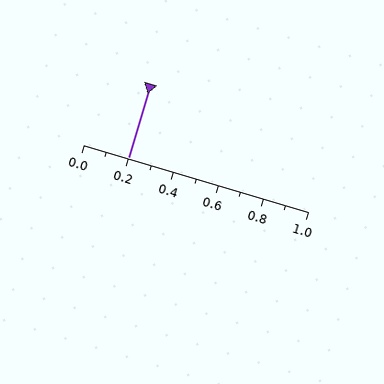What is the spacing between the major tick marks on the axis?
The major ticks are spaced 0.2 apart.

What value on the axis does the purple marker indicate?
The marker indicates approximately 0.2.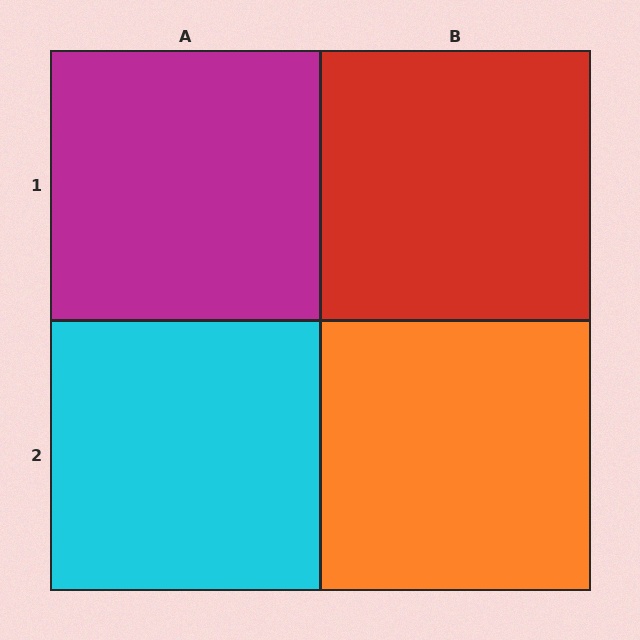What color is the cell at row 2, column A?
Cyan.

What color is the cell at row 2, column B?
Orange.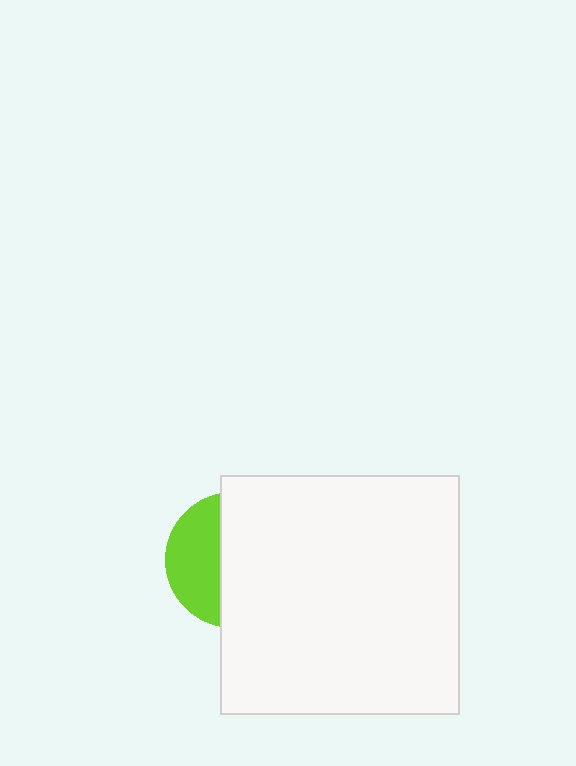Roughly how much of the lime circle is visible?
A small part of it is visible (roughly 37%).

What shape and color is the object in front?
The object in front is a white square.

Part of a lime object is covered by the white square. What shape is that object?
It is a circle.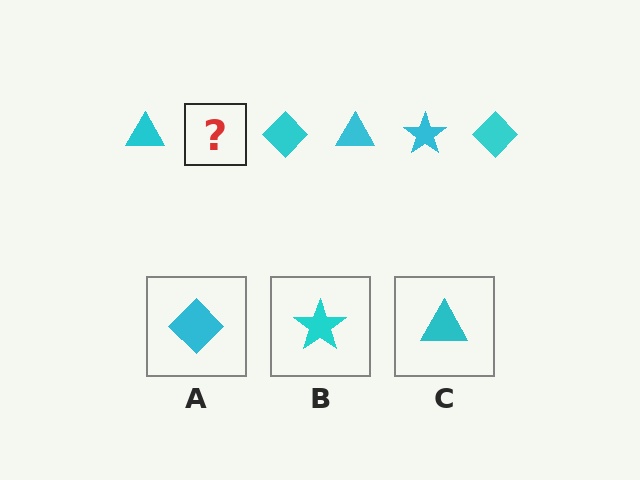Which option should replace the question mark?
Option B.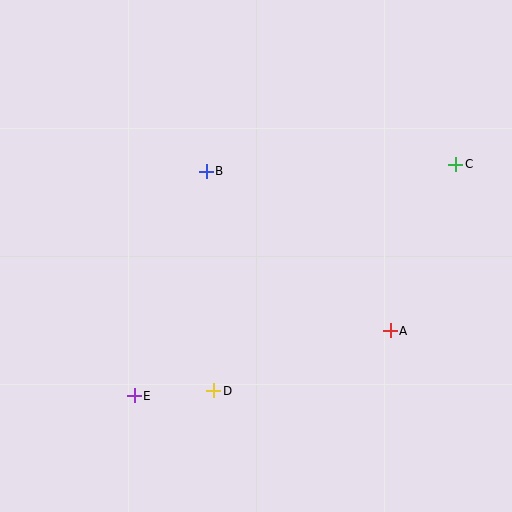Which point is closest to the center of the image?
Point B at (206, 171) is closest to the center.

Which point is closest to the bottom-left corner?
Point E is closest to the bottom-left corner.